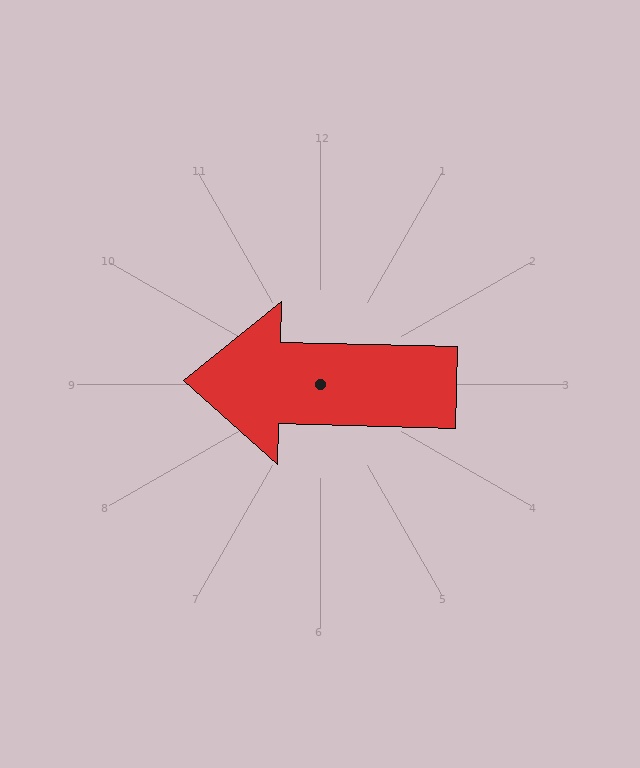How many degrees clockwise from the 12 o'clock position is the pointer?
Approximately 271 degrees.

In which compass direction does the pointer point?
West.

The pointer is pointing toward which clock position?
Roughly 9 o'clock.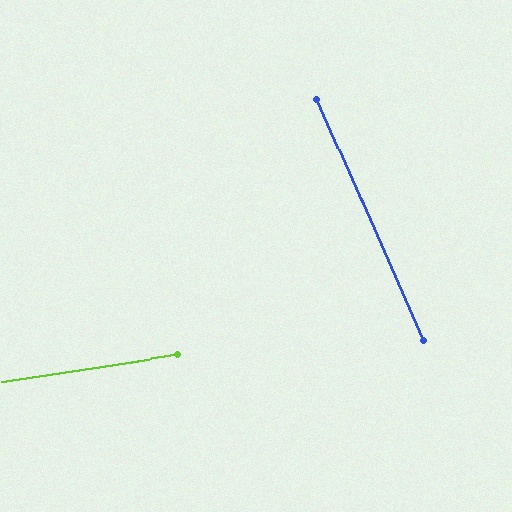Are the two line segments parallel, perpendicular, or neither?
Neither parallel nor perpendicular — they differ by about 75°.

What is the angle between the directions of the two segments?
Approximately 75 degrees.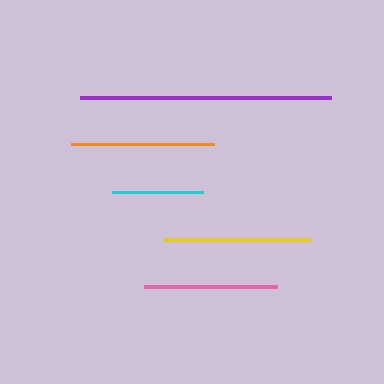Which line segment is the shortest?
The cyan line is the shortest at approximately 91 pixels.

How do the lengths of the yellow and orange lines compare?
The yellow and orange lines are approximately the same length.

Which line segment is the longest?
The purple line is the longest at approximately 252 pixels.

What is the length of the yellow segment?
The yellow segment is approximately 147 pixels long.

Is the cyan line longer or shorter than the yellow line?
The yellow line is longer than the cyan line.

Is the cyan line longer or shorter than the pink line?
The pink line is longer than the cyan line.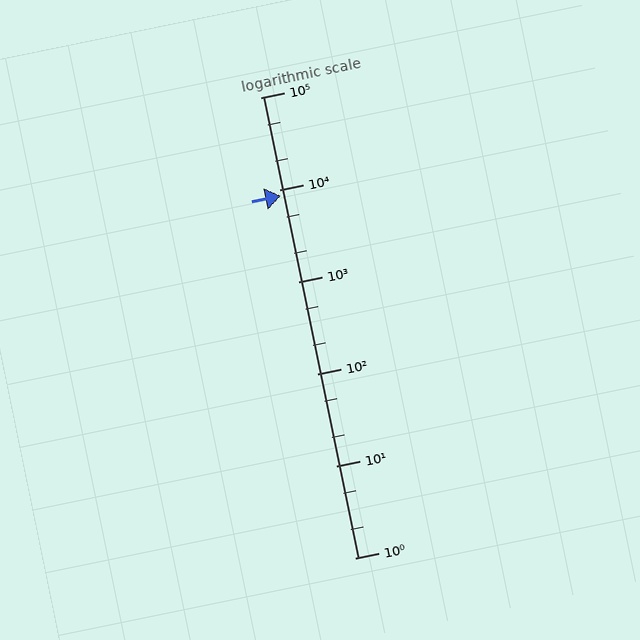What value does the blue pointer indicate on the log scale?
The pointer indicates approximately 8600.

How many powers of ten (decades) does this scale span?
The scale spans 5 decades, from 1 to 100000.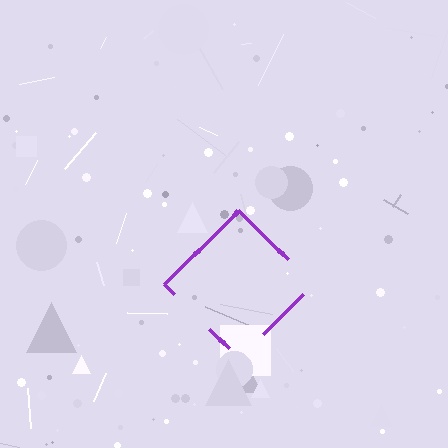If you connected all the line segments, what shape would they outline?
They would outline a diamond.